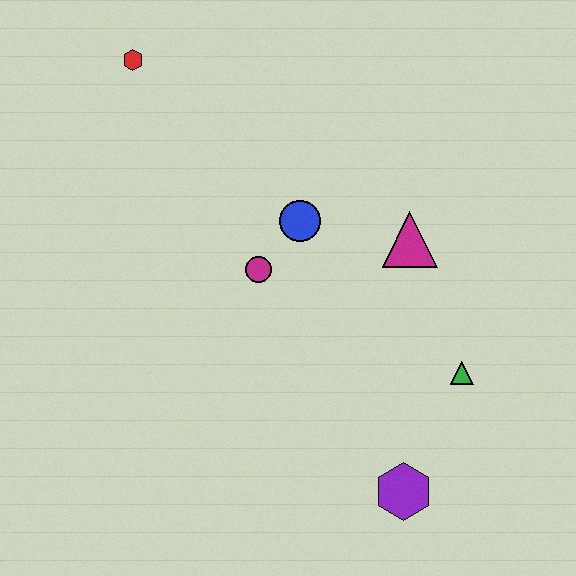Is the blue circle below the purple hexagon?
No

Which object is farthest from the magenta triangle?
The red hexagon is farthest from the magenta triangle.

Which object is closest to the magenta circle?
The blue circle is closest to the magenta circle.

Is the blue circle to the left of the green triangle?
Yes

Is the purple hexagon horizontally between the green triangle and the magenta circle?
Yes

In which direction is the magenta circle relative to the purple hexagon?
The magenta circle is above the purple hexagon.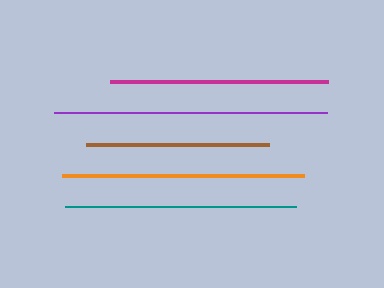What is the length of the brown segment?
The brown segment is approximately 183 pixels long.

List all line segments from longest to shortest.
From longest to shortest: purple, orange, teal, magenta, brown.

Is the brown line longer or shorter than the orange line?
The orange line is longer than the brown line.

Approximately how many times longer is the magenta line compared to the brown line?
The magenta line is approximately 1.2 times the length of the brown line.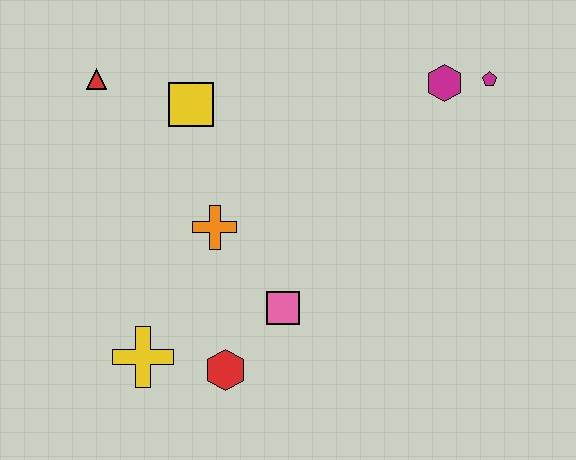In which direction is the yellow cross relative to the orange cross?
The yellow cross is below the orange cross.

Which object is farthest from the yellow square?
The magenta pentagon is farthest from the yellow square.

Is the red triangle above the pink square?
Yes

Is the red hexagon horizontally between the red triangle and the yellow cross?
No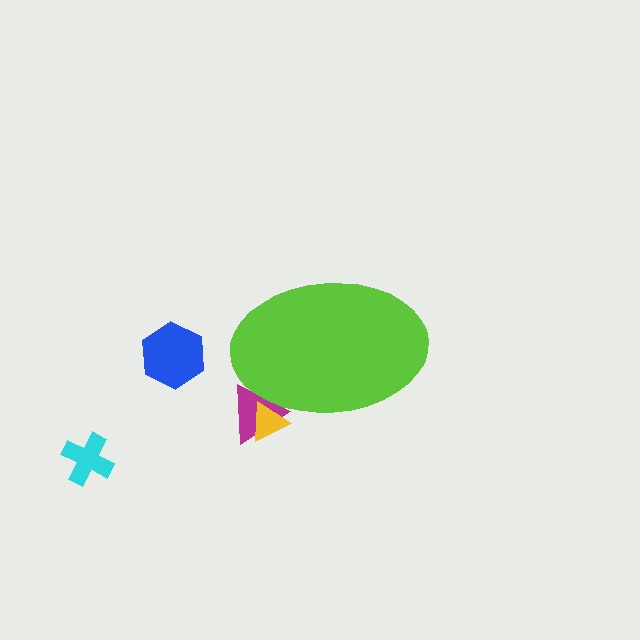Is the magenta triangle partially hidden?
Yes, the magenta triangle is partially hidden behind the lime ellipse.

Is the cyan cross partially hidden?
No, the cyan cross is fully visible.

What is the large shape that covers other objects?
A lime ellipse.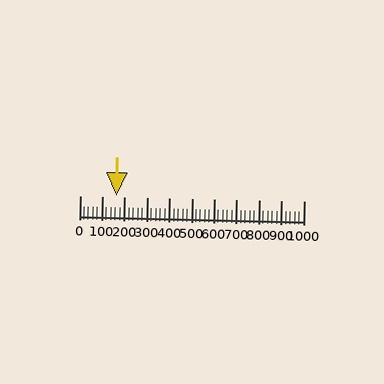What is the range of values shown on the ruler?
The ruler shows values from 0 to 1000.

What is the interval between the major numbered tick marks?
The major tick marks are spaced 100 units apart.